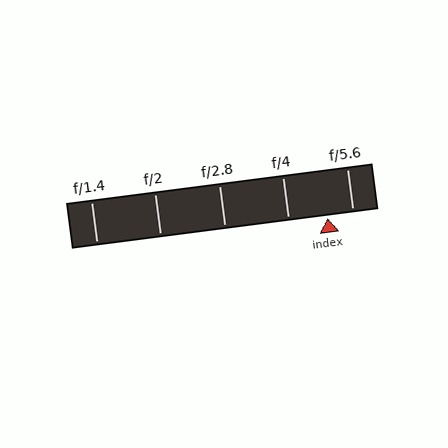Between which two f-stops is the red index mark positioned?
The index mark is between f/4 and f/5.6.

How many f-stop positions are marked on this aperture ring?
There are 5 f-stop positions marked.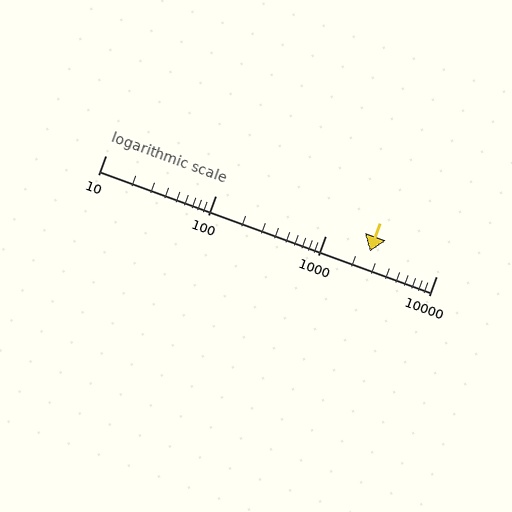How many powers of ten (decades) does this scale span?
The scale spans 3 decades, from 10 to 10000.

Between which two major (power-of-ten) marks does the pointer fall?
The pointer is between 1000 and 10000.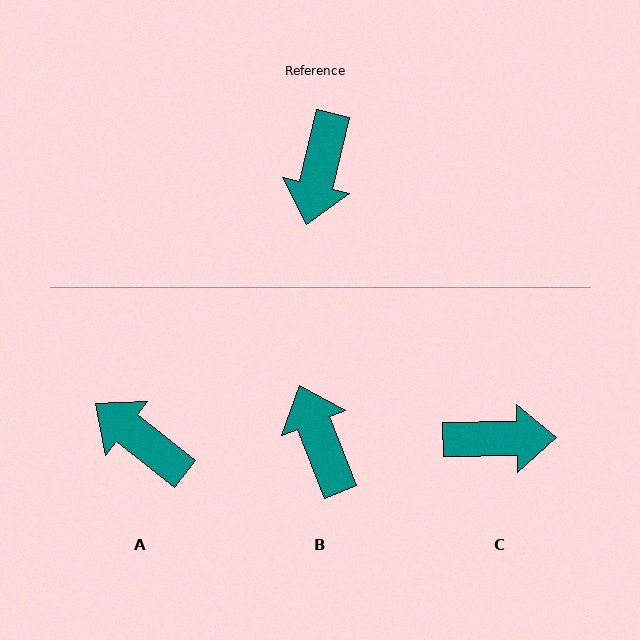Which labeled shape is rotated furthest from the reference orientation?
B, about 145 degrees away.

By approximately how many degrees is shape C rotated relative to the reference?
Approximately 104 degrees counter-clockwise.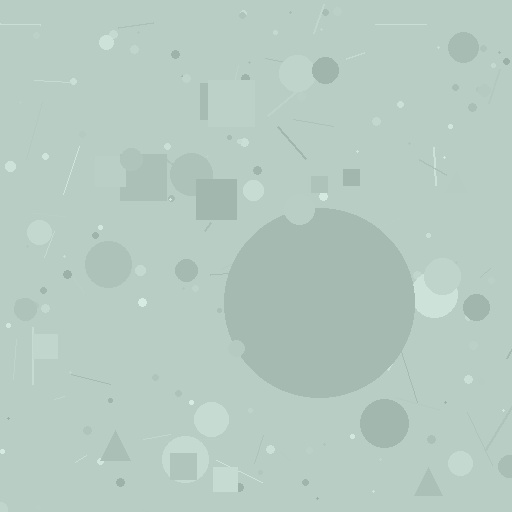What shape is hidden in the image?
A circle is hidden in the image.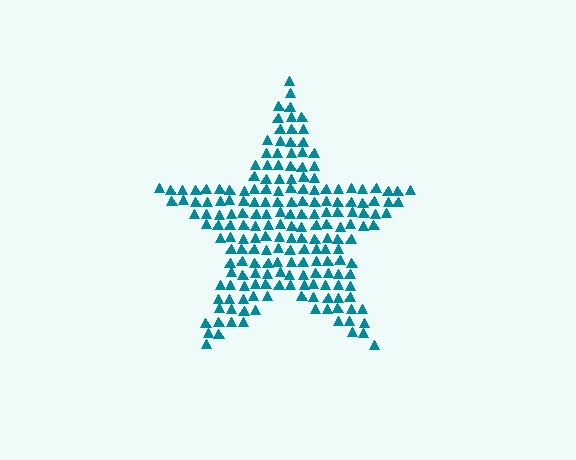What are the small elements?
The small elements are triangles.